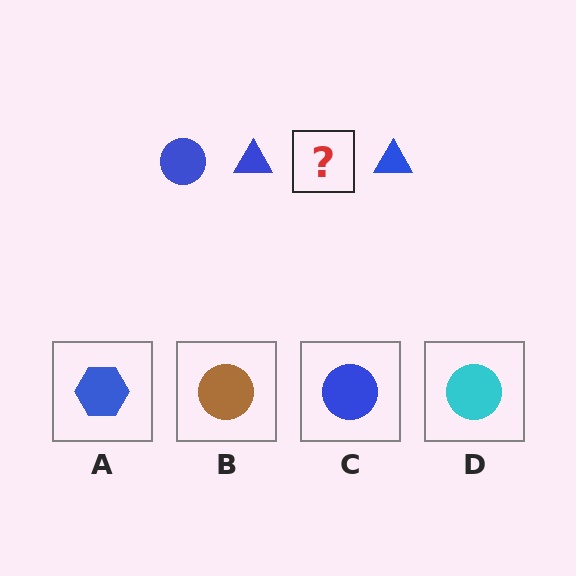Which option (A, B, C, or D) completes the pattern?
C.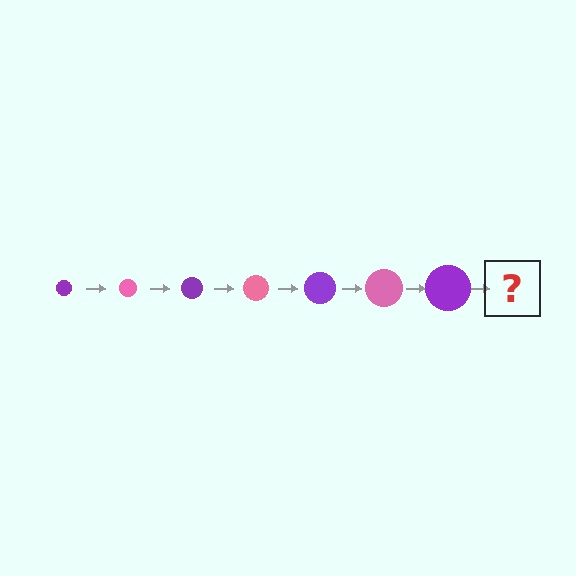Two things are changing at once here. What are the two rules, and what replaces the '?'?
The two rules are that the circle grows larger each step and the color cycles through purple and pink. The '?' should be a pink circle, larger than the previous one.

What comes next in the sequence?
The next element should be a pink circle, larger than the previous one.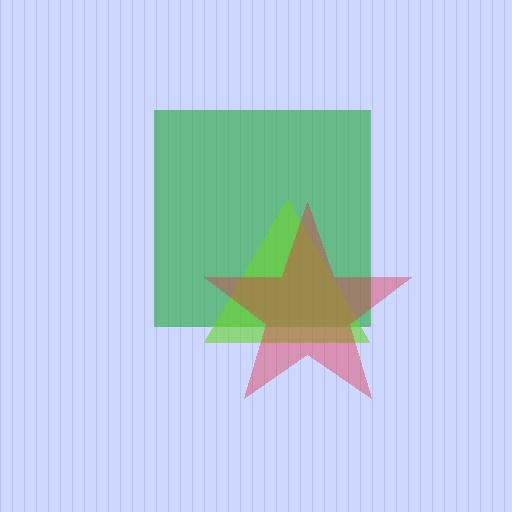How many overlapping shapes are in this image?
There are 3 overlapping shapes in the image.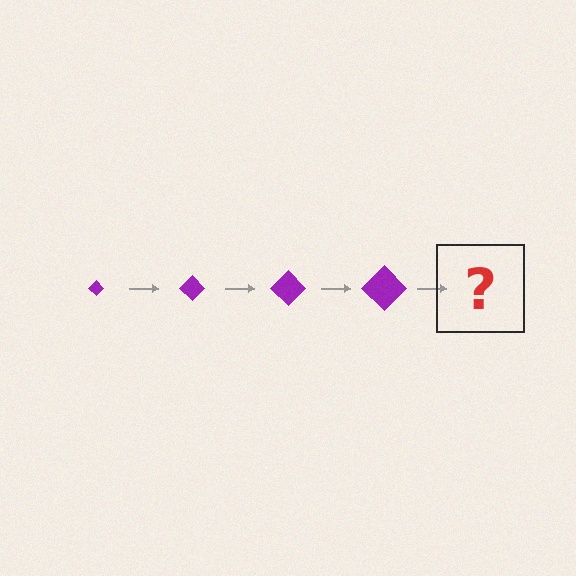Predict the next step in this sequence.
The next step is a purple diamond, larger than the previous one.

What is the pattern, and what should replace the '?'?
The pattern is that the diamond gets progressively larger each step. The '?' should be a purple diamond, larger than the previous one.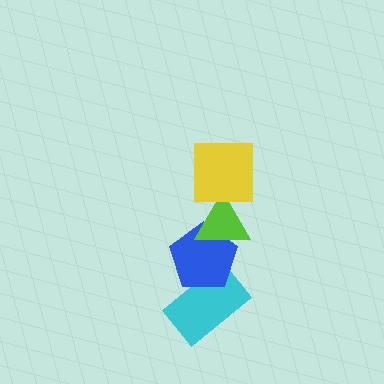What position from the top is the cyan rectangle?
The cyan rectangle is 4th from the top.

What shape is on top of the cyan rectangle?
The blue pentagon is on top of the cyan rectangle.